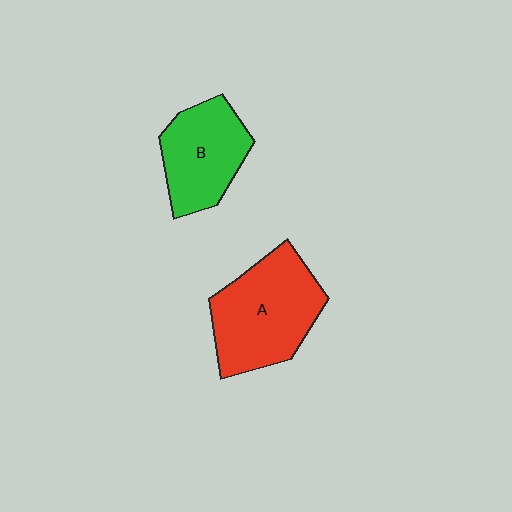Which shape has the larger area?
Shape A (red).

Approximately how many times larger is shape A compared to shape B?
Approximately 1.3 times.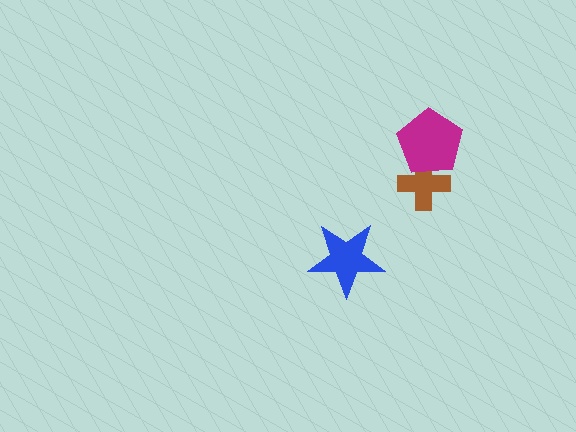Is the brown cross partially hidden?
Yes, it is partially covered by another shape.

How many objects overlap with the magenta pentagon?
1 object overlaps with the magenta pentagon.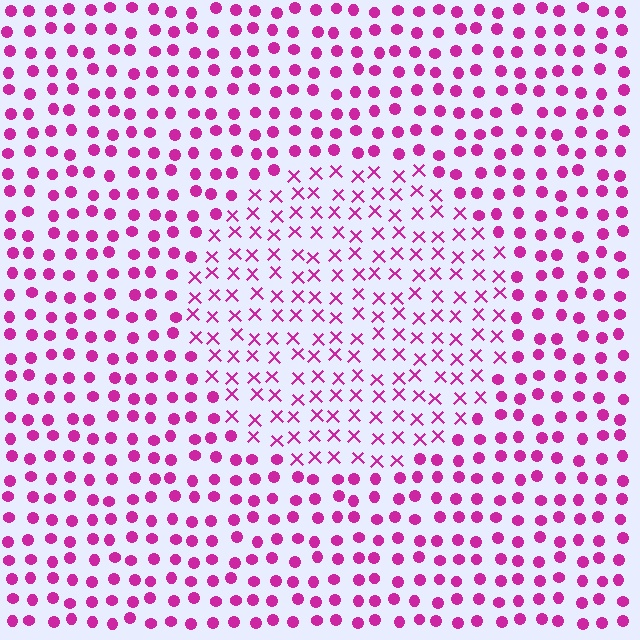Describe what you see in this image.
The image is filled with small magenta elements arranged in a uniform grid. A circle-shaped region contains X marks, while the surrounding area contains circles. The boundary is defined purely by the change in element shape.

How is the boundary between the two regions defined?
The boundary is defined by a change in element shape: X marks inside vs. circles outside. All elements share the same color and spacing.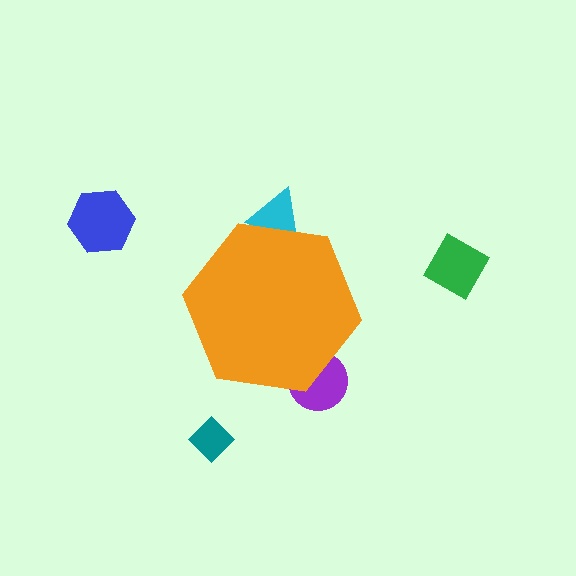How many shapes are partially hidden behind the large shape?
2 shapes are partially hidden.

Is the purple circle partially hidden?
Yes, the purple circle is partially hidden behind the orange hexagon.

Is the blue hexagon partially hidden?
No, the blue hexagon is fully visible.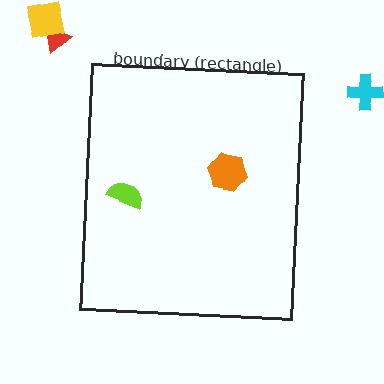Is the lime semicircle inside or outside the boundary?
Inside.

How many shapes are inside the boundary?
2 inside, 3 outside.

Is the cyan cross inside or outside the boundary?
Outside.